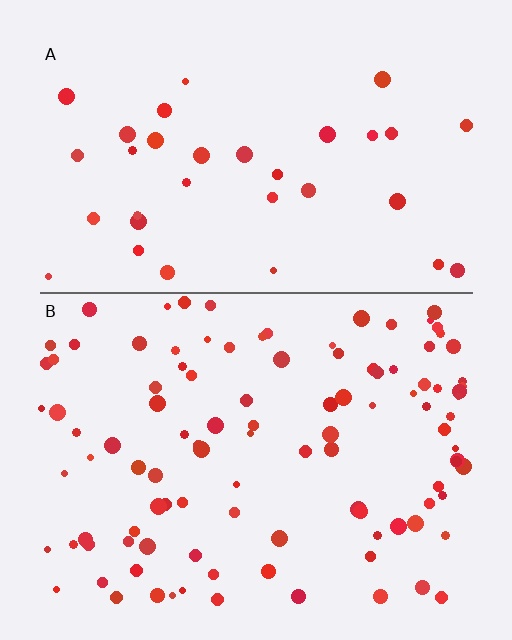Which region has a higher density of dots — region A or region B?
B (the bottom).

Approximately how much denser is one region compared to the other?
Approximately 3.1× — region B over region A.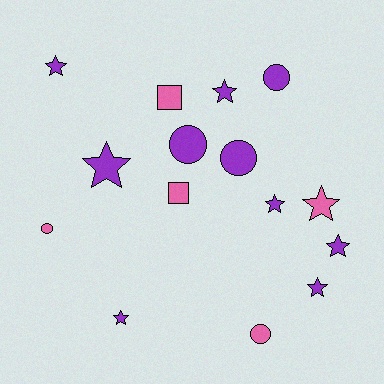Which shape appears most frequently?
Star, with 8 objects.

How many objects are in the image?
There are 15 objects.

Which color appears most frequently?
Purple, with 10 objects.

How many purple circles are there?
There are 3 purple circles.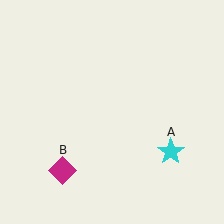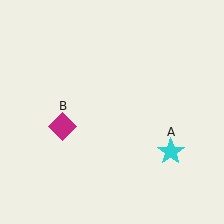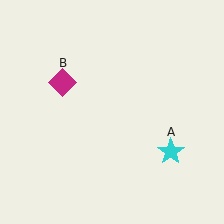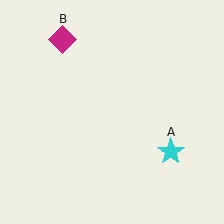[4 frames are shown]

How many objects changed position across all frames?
1 object changed position: magenta diamond (object B).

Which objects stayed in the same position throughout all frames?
Cyan star (object A) remained stationary.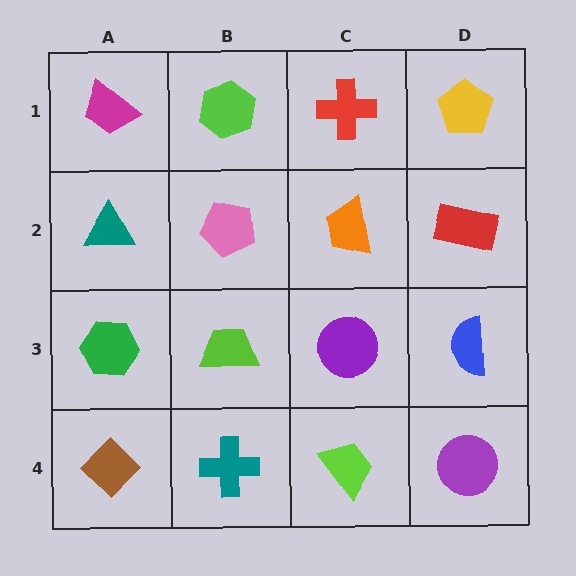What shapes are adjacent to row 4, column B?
A lime trapezoid (row 3, column B), a brown diamond (row 4, column A), a lime trapezoid (row 4, column C).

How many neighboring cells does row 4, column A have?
2.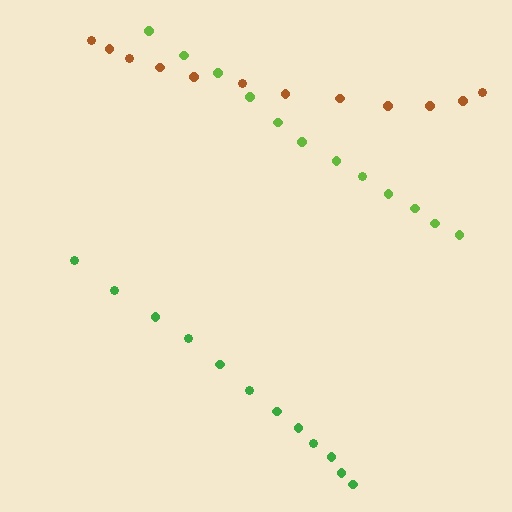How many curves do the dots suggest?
There are 3 distinct paths.